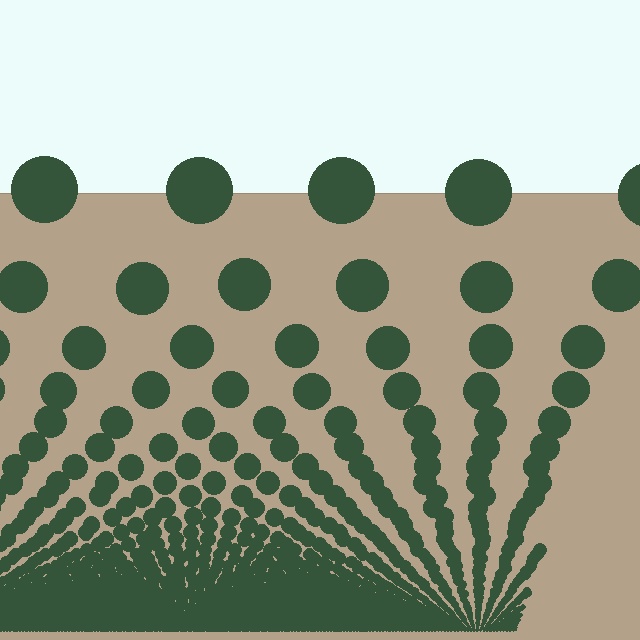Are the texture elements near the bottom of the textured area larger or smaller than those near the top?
Smaller. The gradient is inverted — elements near the bottom are smaller and denser.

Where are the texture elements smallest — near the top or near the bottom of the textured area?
Near the bottom.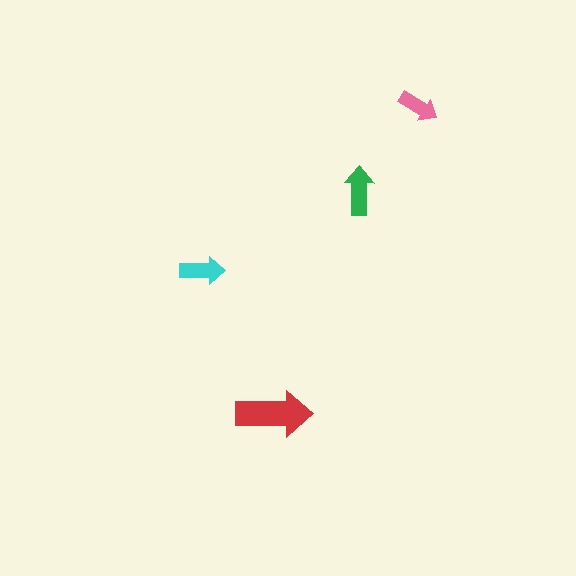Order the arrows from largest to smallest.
the red one, the green one, the cyan one, the pink one.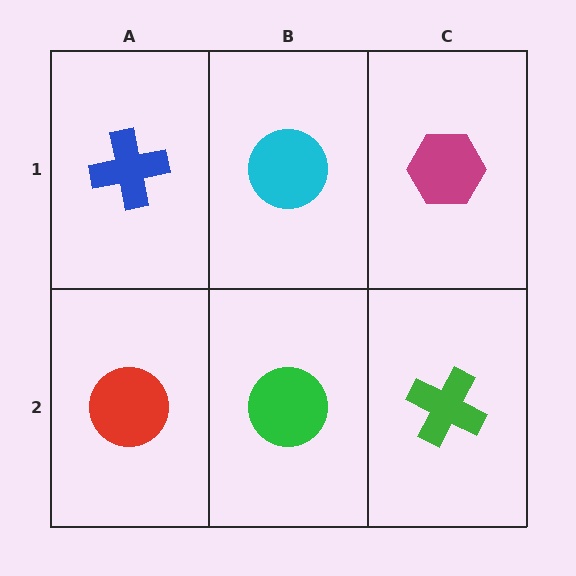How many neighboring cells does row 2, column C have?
2.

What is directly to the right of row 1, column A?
A cyan circle.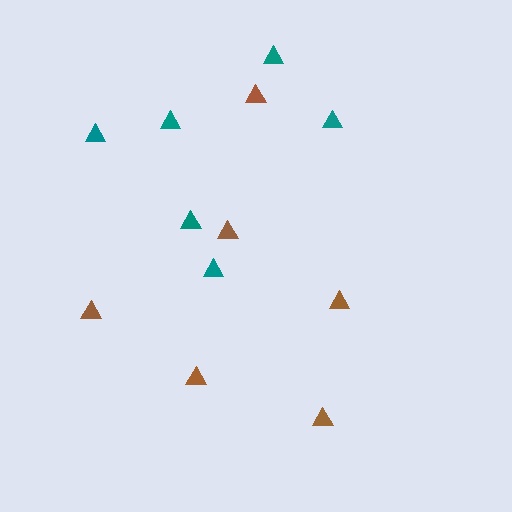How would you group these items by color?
There are 2 groups: one group of teal triangles (6) and one group of brown triangles (6).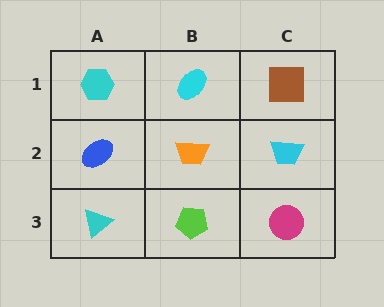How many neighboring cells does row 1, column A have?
2.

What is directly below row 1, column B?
An orange trapezoid.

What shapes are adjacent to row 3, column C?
A cyan trapezoid (row 2, column C), a lime pentagon (row 3, column B).